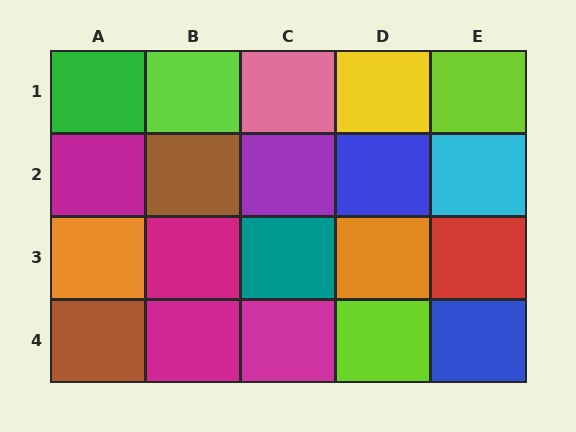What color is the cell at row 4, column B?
Magenta.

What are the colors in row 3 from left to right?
Orange, magenta, teal, orange, red.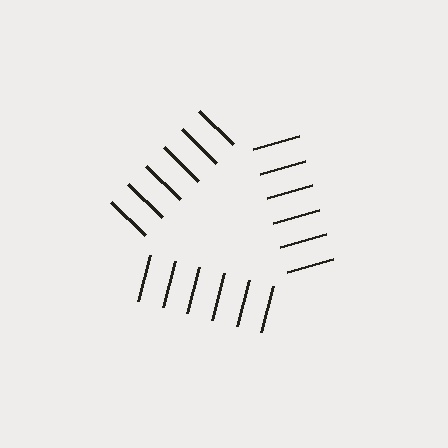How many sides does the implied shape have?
3 sides — the line-ends trace a triangle.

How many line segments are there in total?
18 — 6 along each of the 3 edges.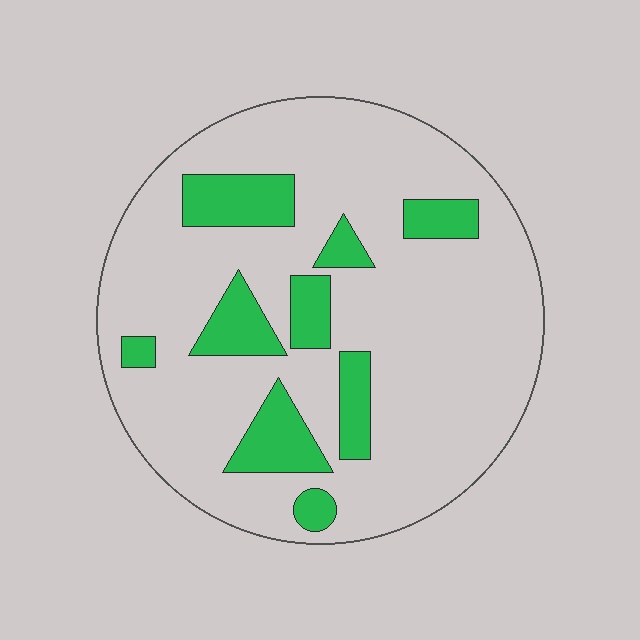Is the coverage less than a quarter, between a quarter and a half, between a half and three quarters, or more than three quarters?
Less than a quarter.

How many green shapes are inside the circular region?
9.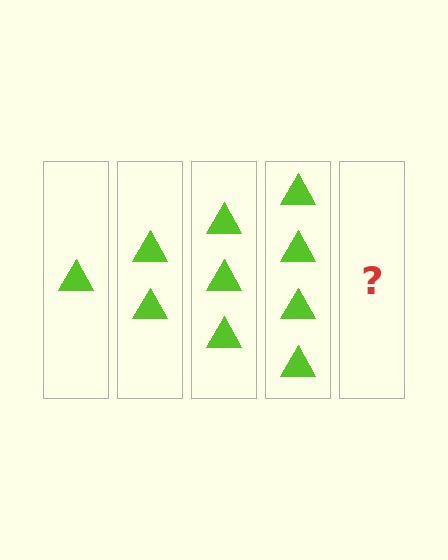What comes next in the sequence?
The next element should be 5 triangles.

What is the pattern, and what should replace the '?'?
The pattern is that each step adds one more triangle. The '?' should be 5 triangles.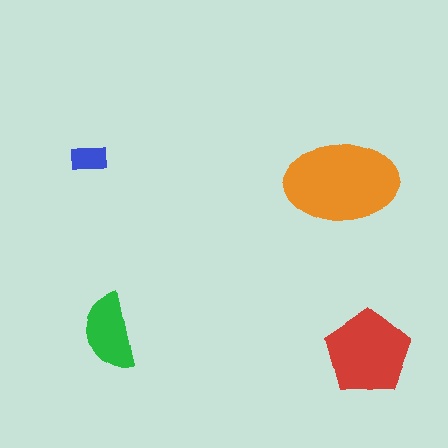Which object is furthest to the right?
The red pentagon is rightmost.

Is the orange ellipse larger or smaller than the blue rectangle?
Larger.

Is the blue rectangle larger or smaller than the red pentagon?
Smaller.